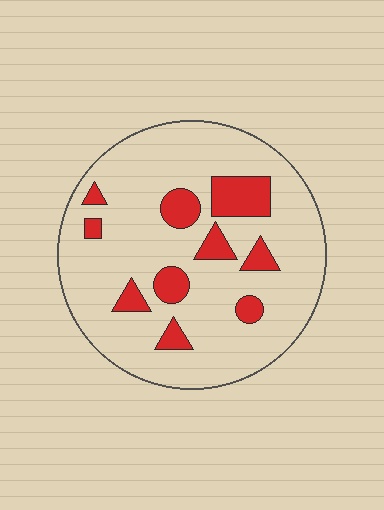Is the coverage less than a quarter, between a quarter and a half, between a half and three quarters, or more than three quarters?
Less than a quarter.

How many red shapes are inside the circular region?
10.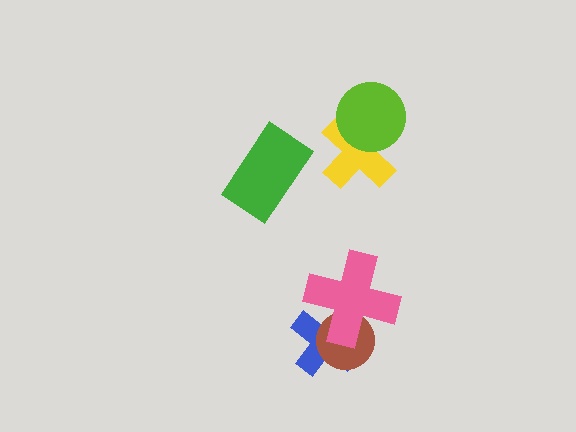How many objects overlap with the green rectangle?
0 objects overlap with the green rectangle.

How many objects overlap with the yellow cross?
1 object overlaps with the yellow cross.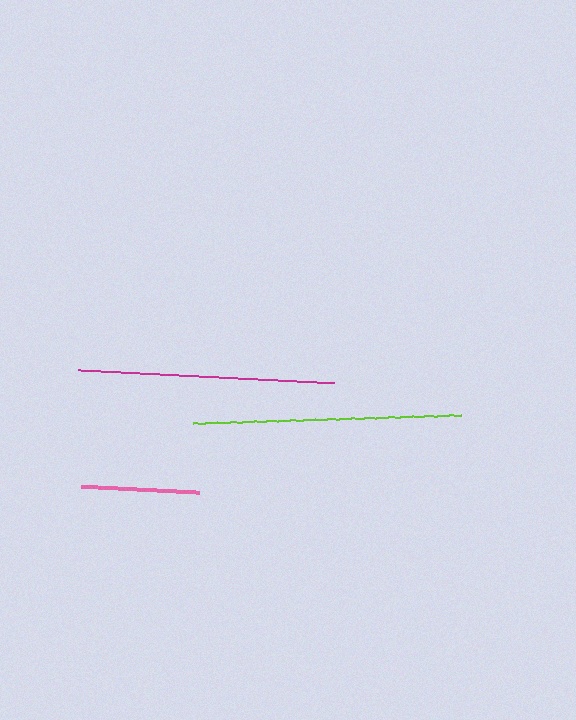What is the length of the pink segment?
The pink segment is approximately 118 pixels long.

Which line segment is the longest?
The lime line is the longest at approximately 270 pixels.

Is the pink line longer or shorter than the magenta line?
The magenta line is longer than the pink line.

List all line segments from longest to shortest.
From longest to shortest: lime, magenta, pink.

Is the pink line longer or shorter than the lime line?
The lime line is longer than the pink line.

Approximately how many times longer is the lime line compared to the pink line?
The lime line is approximately 2.3 times the length of the pink line.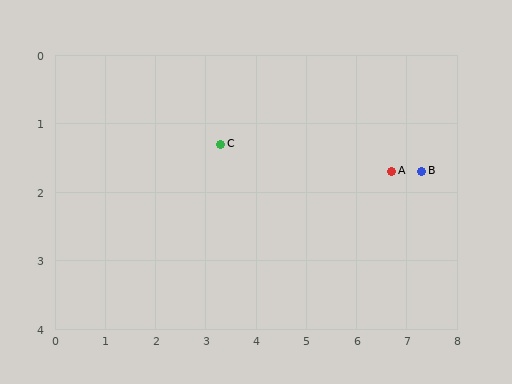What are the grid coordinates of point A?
Point A is at approximately (6.7, 1.7).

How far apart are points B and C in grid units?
Points B and C are about 4.0 grid units apart.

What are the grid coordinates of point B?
Point B is at approximately (7.3, 1.7).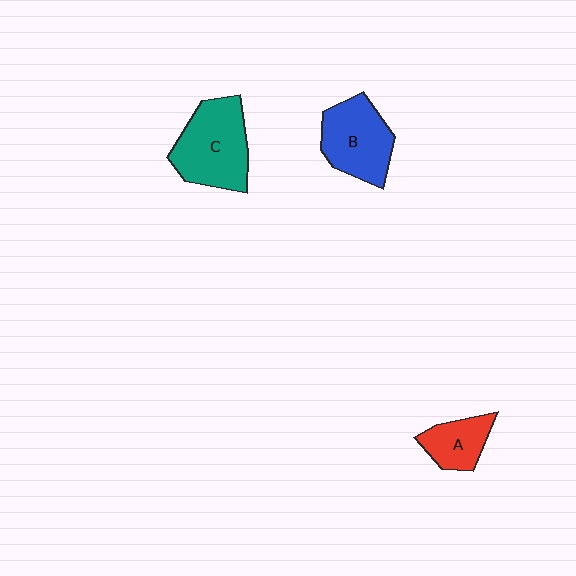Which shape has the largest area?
Shape C (teal).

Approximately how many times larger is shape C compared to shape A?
Approximately 2.0 times.